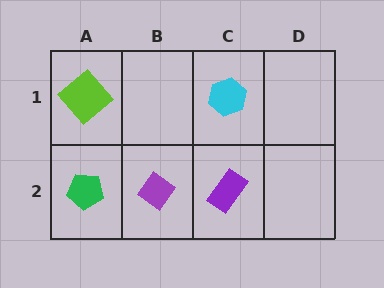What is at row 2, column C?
A purple rectangle.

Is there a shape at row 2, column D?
No, that cell is empty.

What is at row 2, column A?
A green pentagon.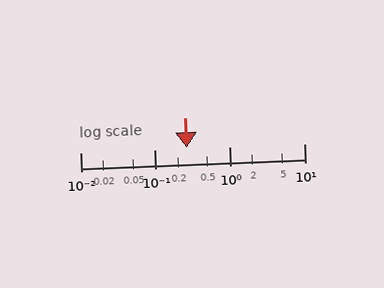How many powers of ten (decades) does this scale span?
The scale spans 3 decades, from 0.01 to 10.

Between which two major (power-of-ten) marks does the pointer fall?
The pointer is between 0.1 and 1.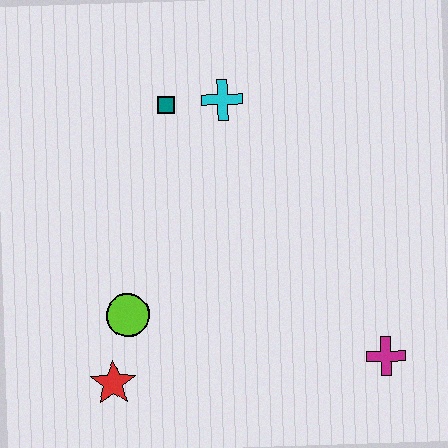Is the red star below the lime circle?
Yes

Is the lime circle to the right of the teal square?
No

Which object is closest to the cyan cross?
The teal square is closest to the cyan cross.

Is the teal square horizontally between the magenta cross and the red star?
Yes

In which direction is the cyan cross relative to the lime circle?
The cyan cross is above the lime circle.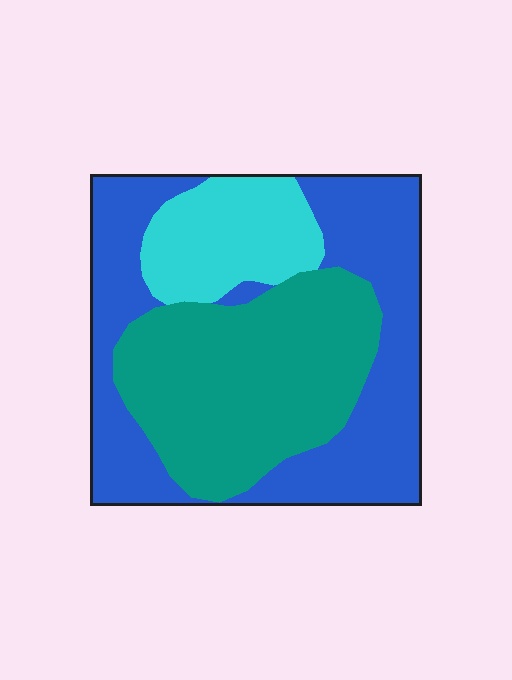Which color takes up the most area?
Blue, at roughly 45%.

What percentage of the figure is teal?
Teal covers around 40% of the figure.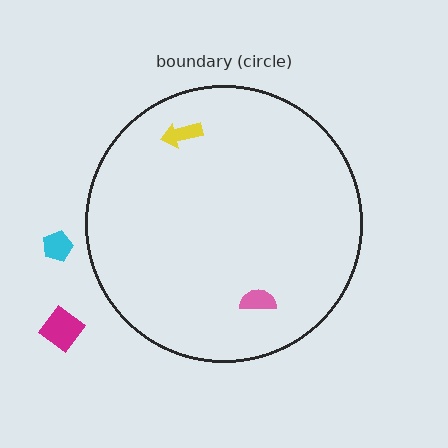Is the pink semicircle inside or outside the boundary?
Inside.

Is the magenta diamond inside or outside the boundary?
Outside.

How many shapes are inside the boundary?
2 inside, 2 outside.